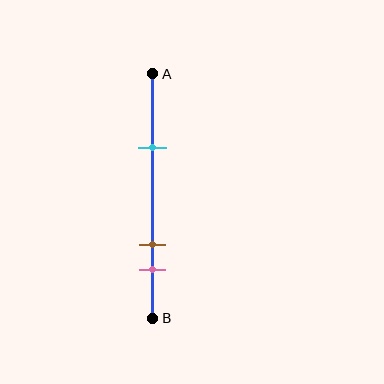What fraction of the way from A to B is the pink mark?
The pink mark is approximately 80% (0.8) of the way from A to B.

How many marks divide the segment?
There are 3 marks dividing the segment.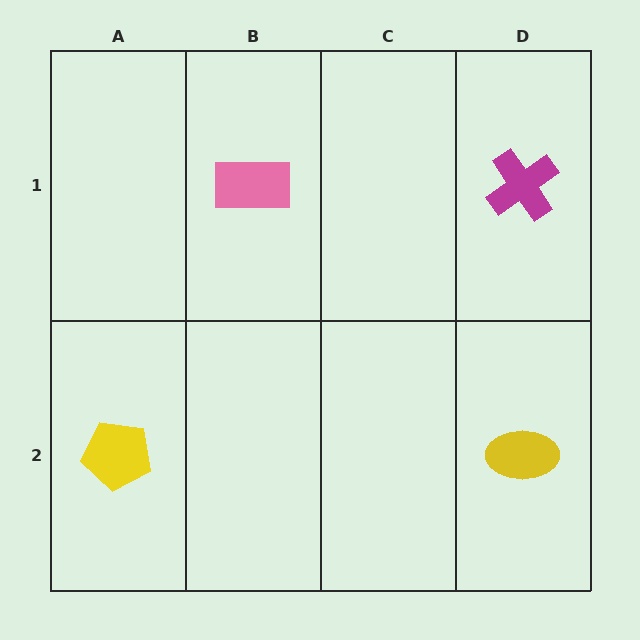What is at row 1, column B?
A pink rectangle.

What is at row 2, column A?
A yellow pentagon.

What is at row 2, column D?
A yellow ellipse.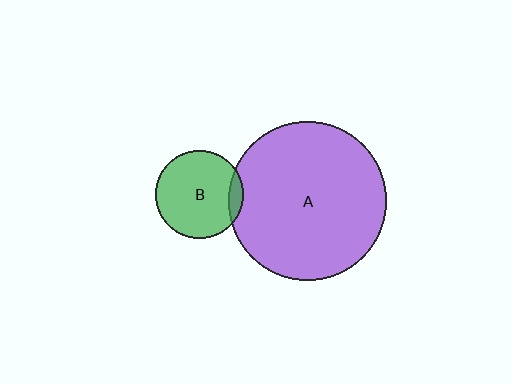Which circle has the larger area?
Circle A (purple).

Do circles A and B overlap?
Yes.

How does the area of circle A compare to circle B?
Approximately 3.3 times.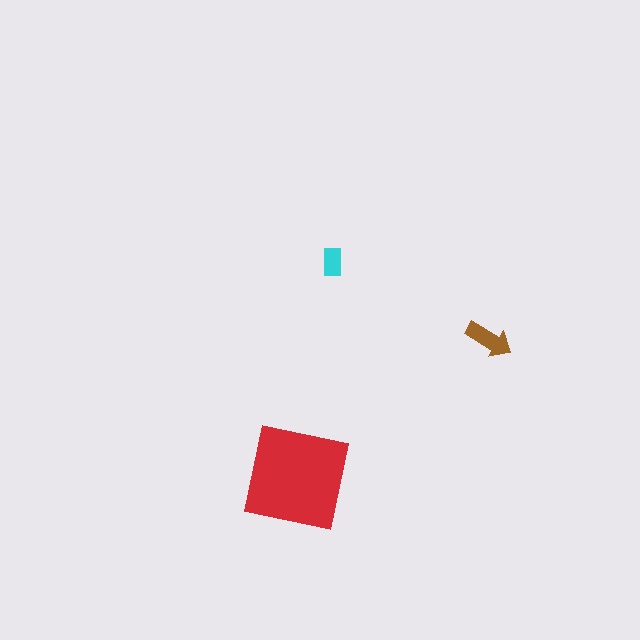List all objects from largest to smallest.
The red square, the brown arrow, the cyan rectangle.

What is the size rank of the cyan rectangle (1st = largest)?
3rd.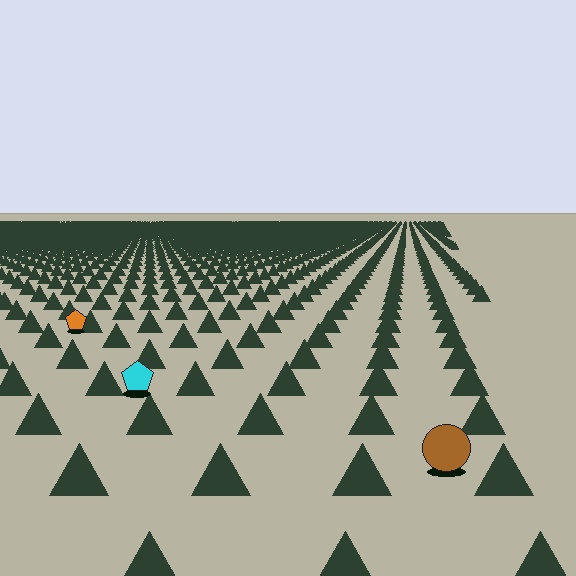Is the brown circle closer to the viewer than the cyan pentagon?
Yes. The brown circle is closer — you can tell from the texture gradient: the ground texture is coarser near it.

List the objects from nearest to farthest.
From nearest to farthest: the brown circle, the cyan pentagon, the orange pentagon.